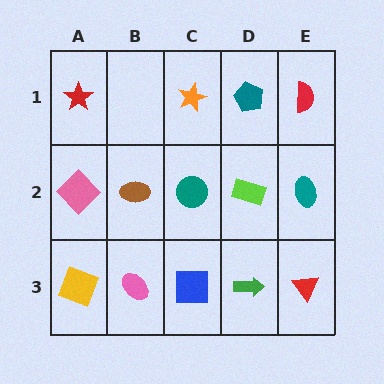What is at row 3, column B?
A pink ellipse.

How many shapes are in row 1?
4 shapes.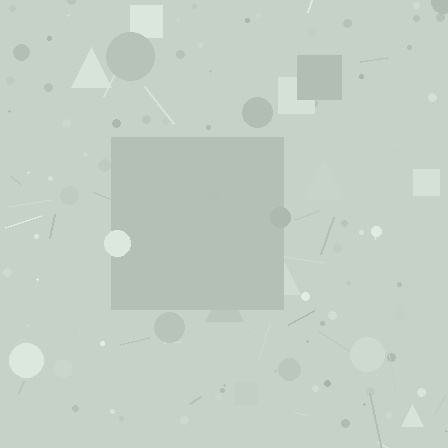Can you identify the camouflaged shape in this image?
The camouflaged shape is a square.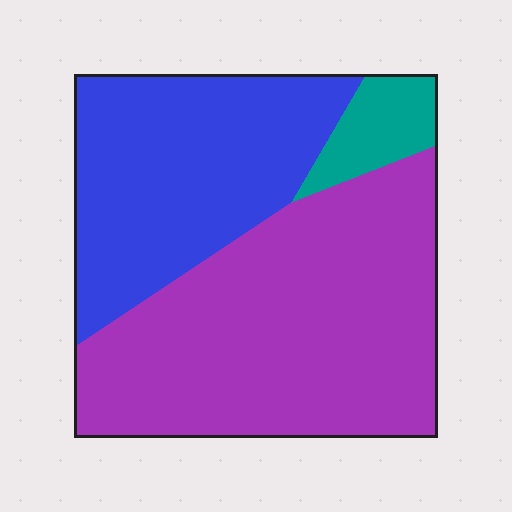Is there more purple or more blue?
Purple.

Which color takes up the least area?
Teal, at roughly 5%.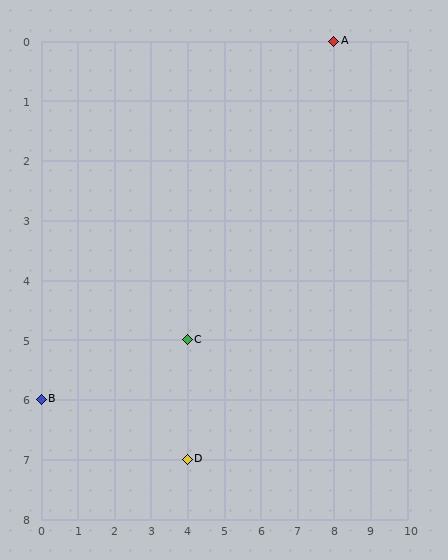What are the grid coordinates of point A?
Point A is at grid coordinates (8, 0).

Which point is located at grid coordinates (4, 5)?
Point C is at (4, 5).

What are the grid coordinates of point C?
Point C is at grid coordinates (4, 5).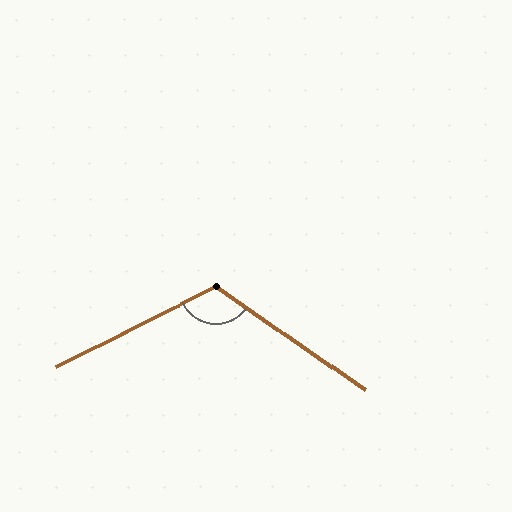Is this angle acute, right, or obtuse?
It is obtuse.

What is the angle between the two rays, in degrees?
Approximately 119 degrees.